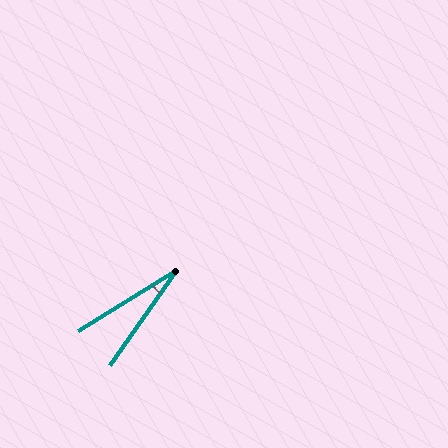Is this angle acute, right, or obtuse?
It is acute.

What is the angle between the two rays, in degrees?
Approximately 23 degrees.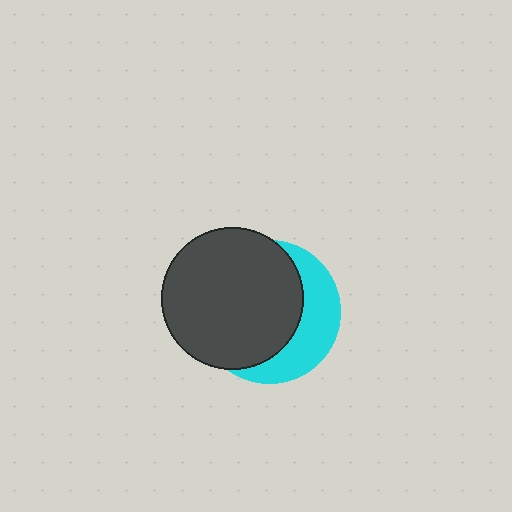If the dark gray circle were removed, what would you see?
You would see the complete cyan circle.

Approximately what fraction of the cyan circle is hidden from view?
Roughly 65% of the cyan circle is hidden behind the dark gray circle.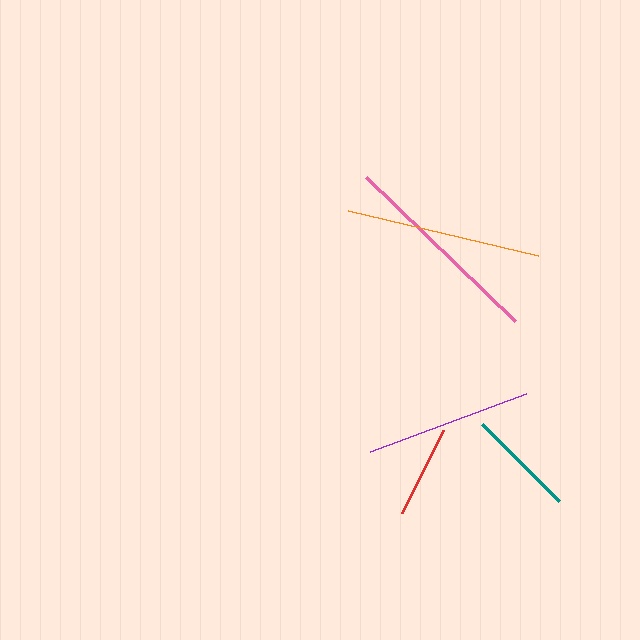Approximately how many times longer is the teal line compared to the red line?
The teal line is approximately 1.2 times the length of the red line.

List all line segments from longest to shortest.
From longest to shortest: pink, orange, purple, teal, red.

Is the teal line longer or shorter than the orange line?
The orange line is longer than the teal line.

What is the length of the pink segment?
The pink segment is approximately 207 pixels long.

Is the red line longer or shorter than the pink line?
The pink line is longer than the red line.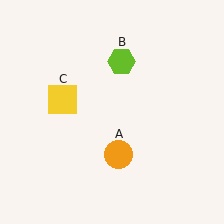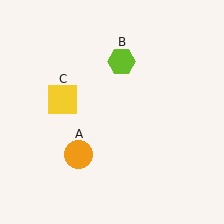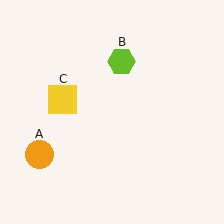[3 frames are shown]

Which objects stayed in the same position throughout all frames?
Lime hexagon (object B) and yellow square (object C) remained stationary.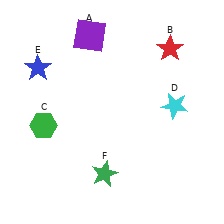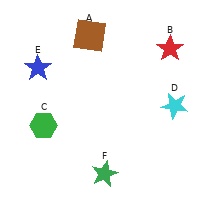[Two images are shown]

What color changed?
The square (A) changed from purple in Image 1 to brown in Image 2.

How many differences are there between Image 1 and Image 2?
There is 1 difference between the two images.